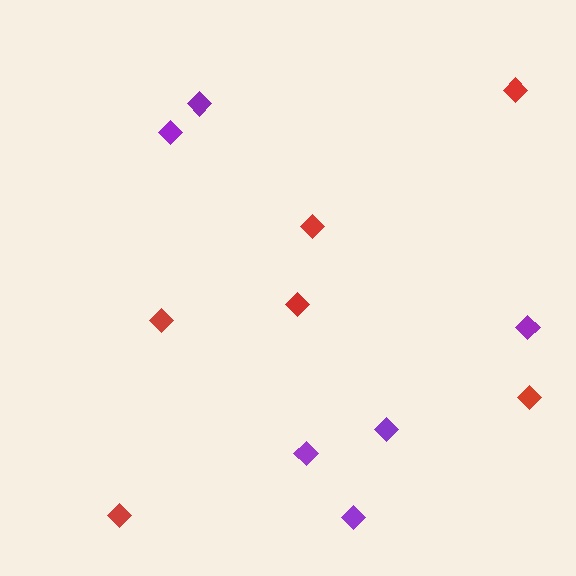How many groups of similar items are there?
There are 2 groups: one group of red diamonds (6) and one group of purple diamonds (6).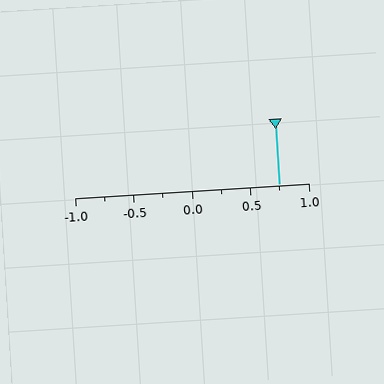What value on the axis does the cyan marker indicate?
The marker indicates approximately 0.75.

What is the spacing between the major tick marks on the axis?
The major ticks are spaced 0.5 apart.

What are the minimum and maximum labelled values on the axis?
The axis runs from -1.0 to 1.0.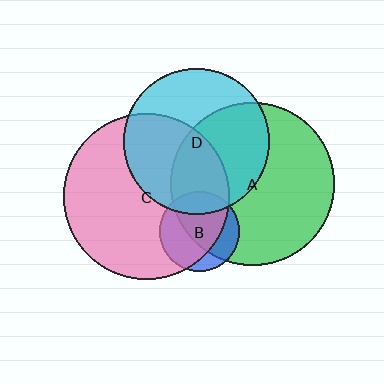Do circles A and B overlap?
Yes.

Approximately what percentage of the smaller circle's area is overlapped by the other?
Approximately 60%.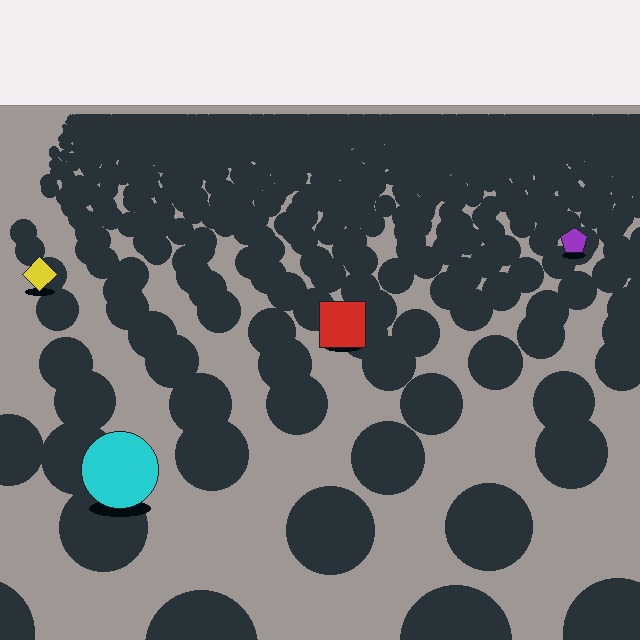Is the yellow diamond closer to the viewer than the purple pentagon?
Yes. The yellow diamond is closer — you can tell from the texture gradient: the ground texture is coarser near it.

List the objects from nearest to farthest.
From nearest to farthest: the cyan circle, the red square, the yellow diamond, the purple pentagon.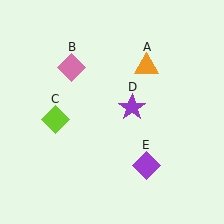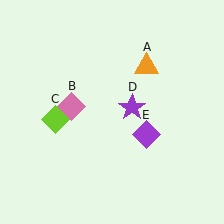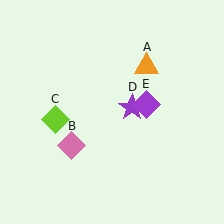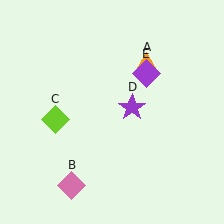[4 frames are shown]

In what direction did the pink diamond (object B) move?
The pink diamond (object B) moved down.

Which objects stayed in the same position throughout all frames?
Orange triangle (object A) and lime diamond (object C) and purple star (object D) remained stationary.